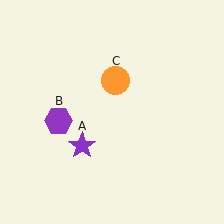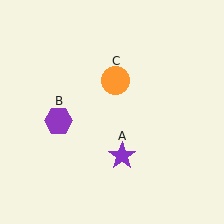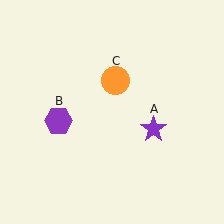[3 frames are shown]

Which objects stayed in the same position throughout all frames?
Purple hexagon (object B) and orange circle (object C) remained stationary.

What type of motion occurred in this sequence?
The purple star (object A) rotated counterclockwise around the center of the scene.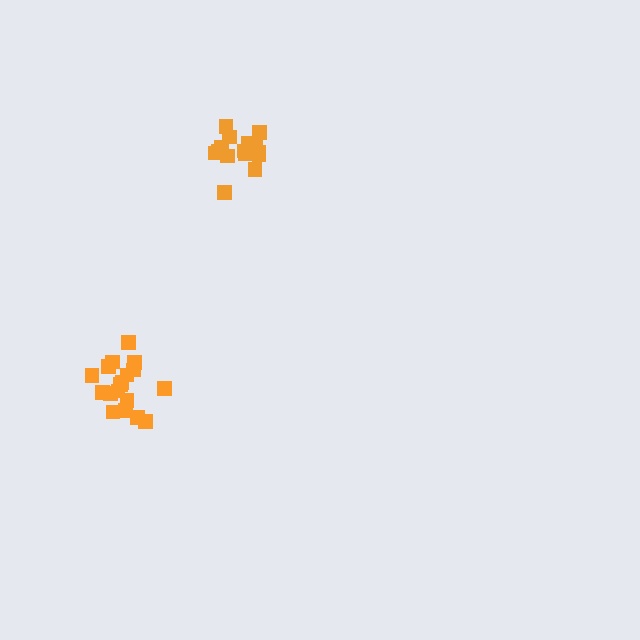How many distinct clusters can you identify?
There are 2 distinct clusters.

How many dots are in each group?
Group 1: 17 dots, Group 2: 18 dots (35 total).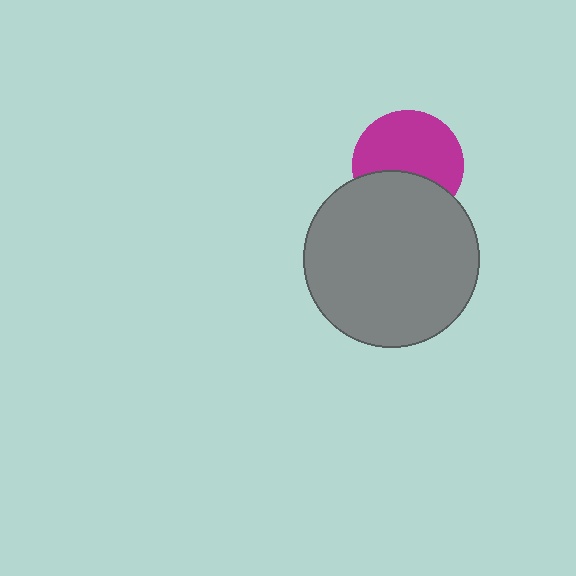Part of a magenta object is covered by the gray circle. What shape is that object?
It is a circle.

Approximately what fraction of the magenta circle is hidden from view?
Roughly 37% of the magenta circle is hidden behind the gray circle.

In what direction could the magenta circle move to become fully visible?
The magenta circle could move up. That would shift it out from behind the gray circle entirely.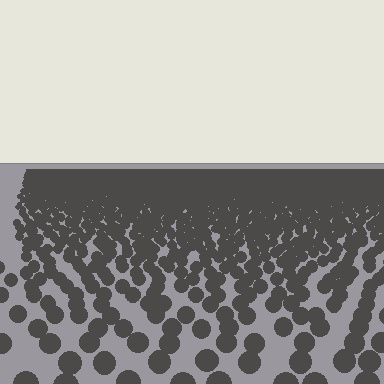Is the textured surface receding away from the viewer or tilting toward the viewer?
The surface is receding away from the viewer. Texture elements get smaller and denser toward the top.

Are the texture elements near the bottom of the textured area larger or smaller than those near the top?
Larger. Near the bottom, elements are closer to the viewer and appear at a bigger on-screen size.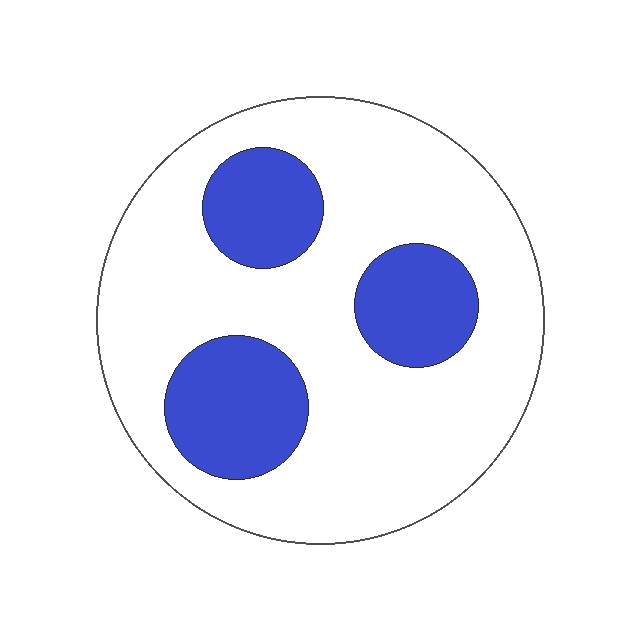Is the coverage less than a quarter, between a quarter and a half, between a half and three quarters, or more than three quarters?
Between a quarter and a half.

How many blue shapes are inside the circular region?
3.